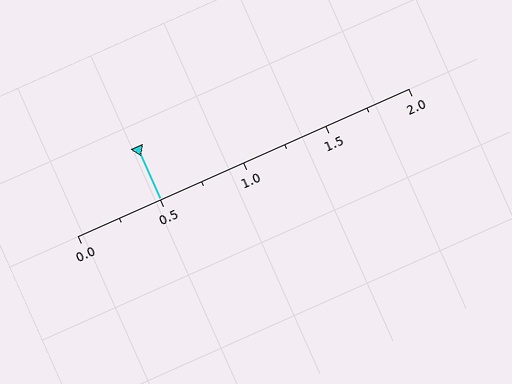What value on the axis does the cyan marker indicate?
The marker indicates approximately 0.5.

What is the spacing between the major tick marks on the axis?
The major ticks are spaced 0.5 apart.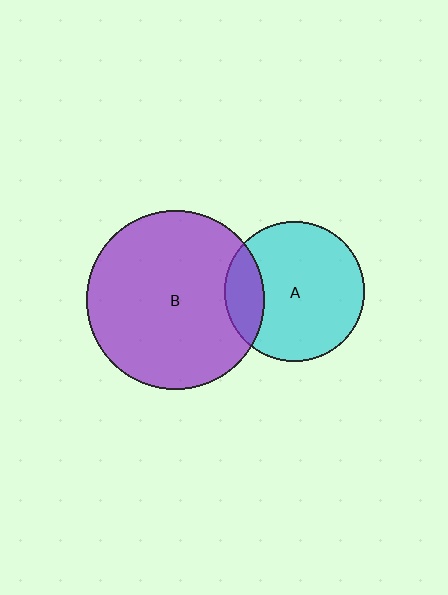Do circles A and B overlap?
Yes.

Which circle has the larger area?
Circle B (purple).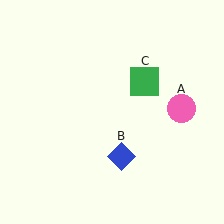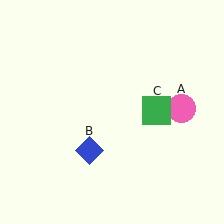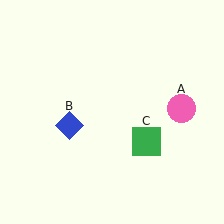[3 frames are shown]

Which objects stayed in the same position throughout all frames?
Pink circle (object A) remained stationary.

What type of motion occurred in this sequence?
The blue diamond (object B), green square (object C) rotated clockwise around the center of the scene.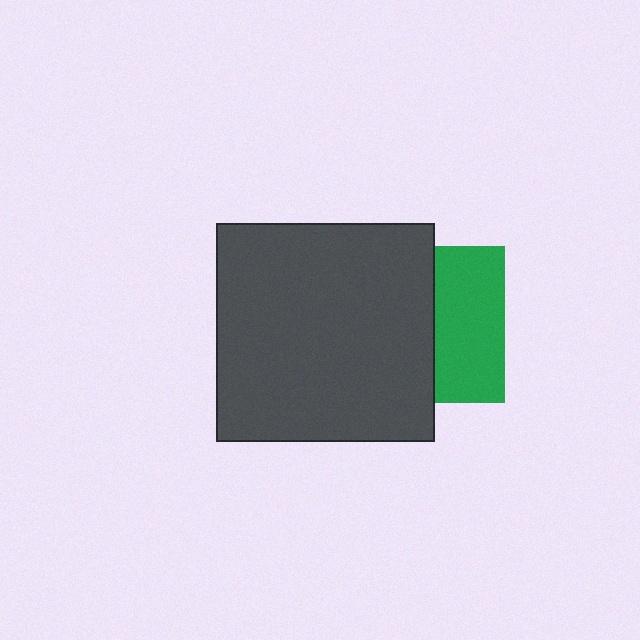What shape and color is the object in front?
The object in front is a dark gray square.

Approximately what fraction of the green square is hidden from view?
Roughly 56% of the green square is hidden behind the dark gray square.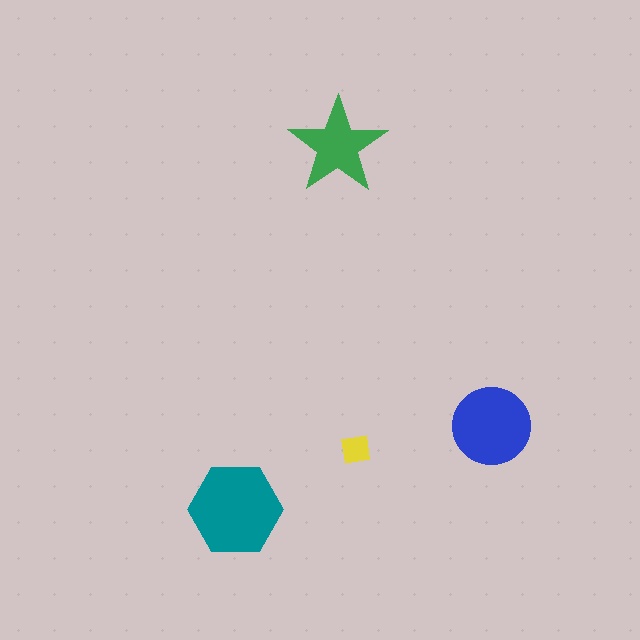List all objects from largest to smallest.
The teal hexagon, the blue circle, the green star, the yellow square.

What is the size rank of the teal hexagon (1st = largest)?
1st.